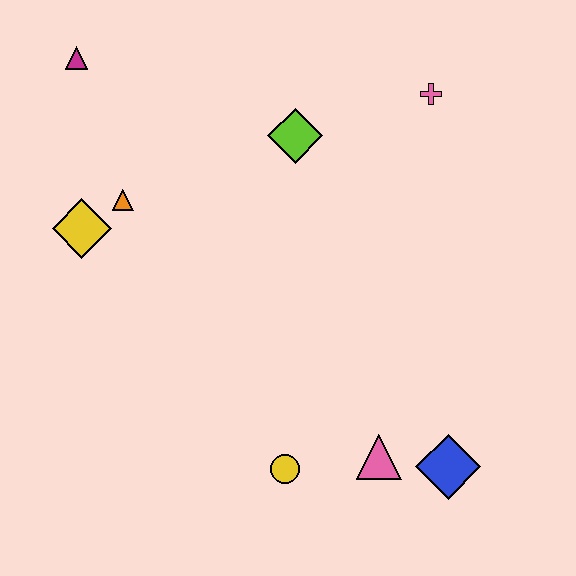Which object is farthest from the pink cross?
The yellow circle is farthest from the pink cross.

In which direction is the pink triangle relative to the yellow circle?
The pink triangle is to the right of the yellow circle.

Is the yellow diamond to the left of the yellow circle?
Yes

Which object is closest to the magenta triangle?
The orange triangle is closest to the magenta triangle.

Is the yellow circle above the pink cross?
No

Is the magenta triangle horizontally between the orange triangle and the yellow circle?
No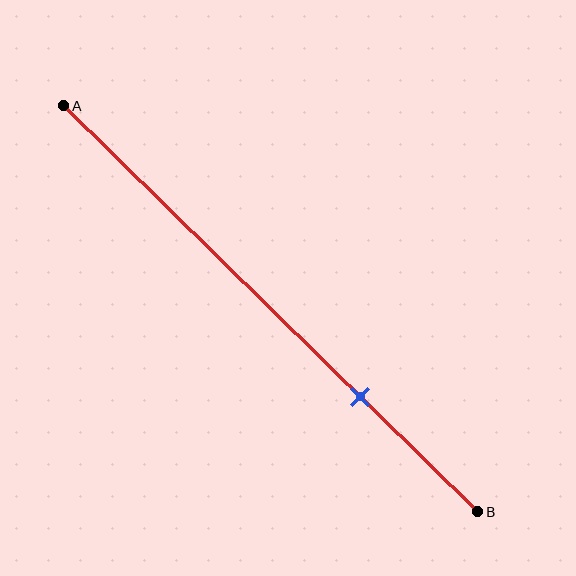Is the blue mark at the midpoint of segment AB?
No, the mark is at about 70% from A, not at the 50% midpoint.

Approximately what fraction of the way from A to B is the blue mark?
The blue mark is approximately 70% of the way from A to B.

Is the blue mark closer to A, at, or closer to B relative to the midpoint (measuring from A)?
The blue mark is closer to point B than the midpoint of segment AB.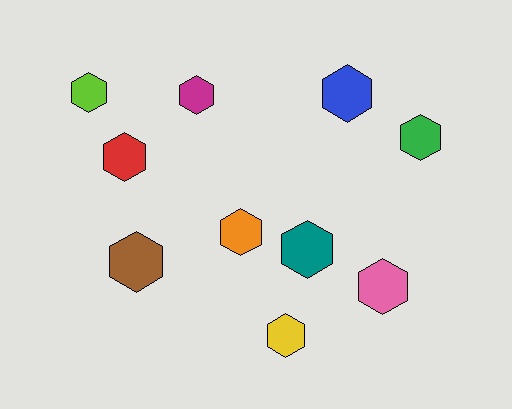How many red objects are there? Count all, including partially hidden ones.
There is 1 red object.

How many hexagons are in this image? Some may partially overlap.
There are 10 hexagons.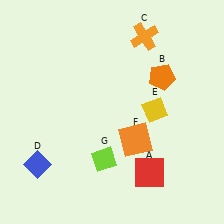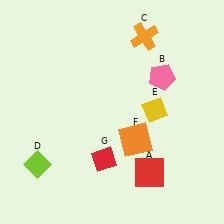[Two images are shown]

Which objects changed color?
B changed from orange to pink. D changed from blue to lime. G changed from lime to red.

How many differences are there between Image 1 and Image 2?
There are 3 differences between the two images.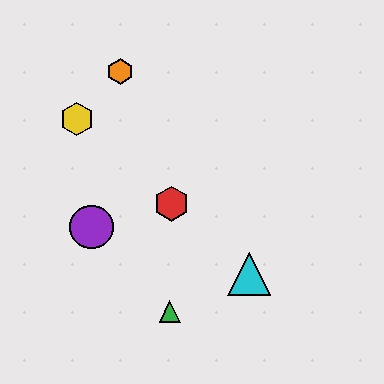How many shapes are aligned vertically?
2 shapes (the blue triangle, the cyan triangle) are aligned vertically.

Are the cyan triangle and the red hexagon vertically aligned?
No, the cyan triangle is at x≈249 and the red hexagon is at x≈172.